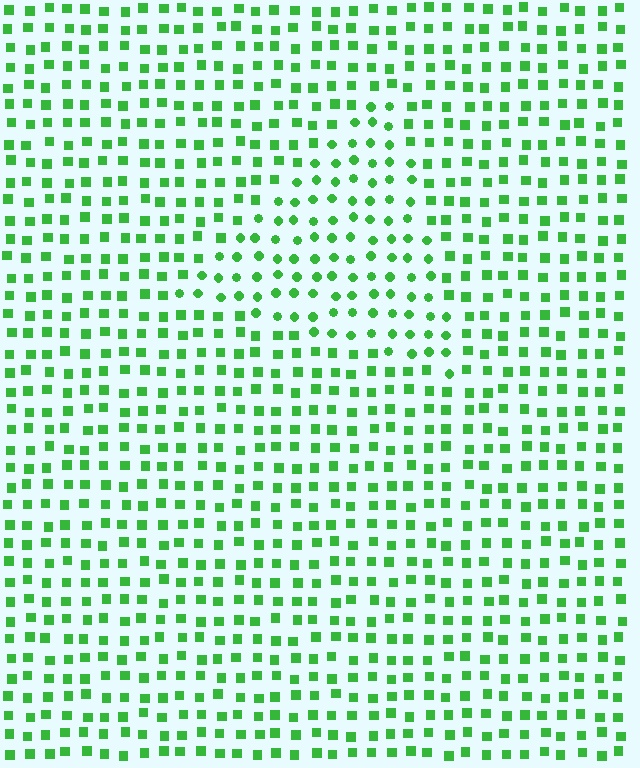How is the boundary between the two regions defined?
The boundary is defined by a change in element shape: circles inside vs. squares outside. All elements share the same color and spacing.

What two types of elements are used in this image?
The image uses circles inside the triangle region and squares outside it.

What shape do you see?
I see a triangle.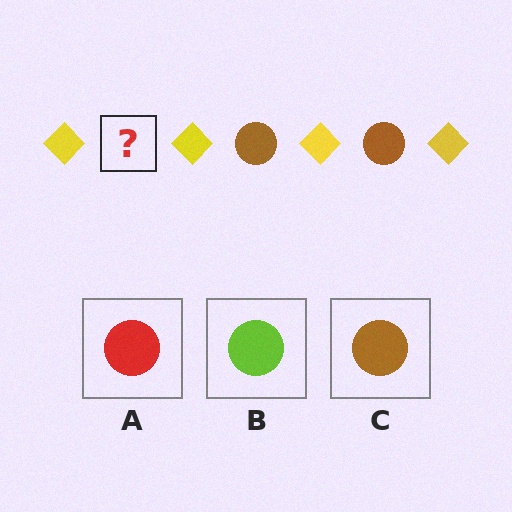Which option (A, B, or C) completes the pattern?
C.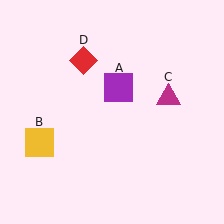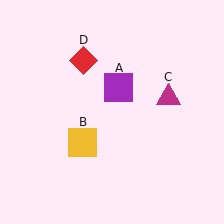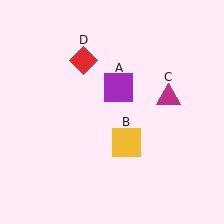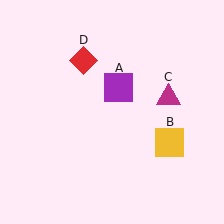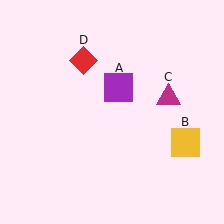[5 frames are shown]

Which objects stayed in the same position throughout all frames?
Purple square (object A) and magenta triangle (object C) and red diamond (object D) remained stationary.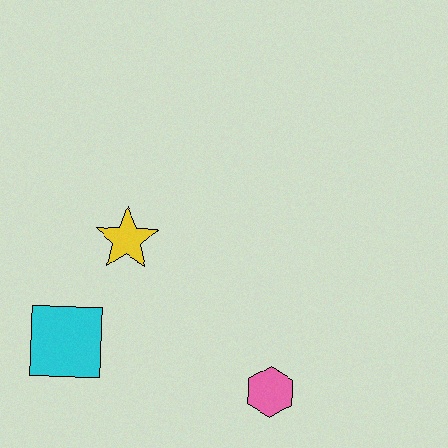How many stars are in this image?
There is 1 star.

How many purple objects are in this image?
There are no purple objects.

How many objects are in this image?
There are 3 objects.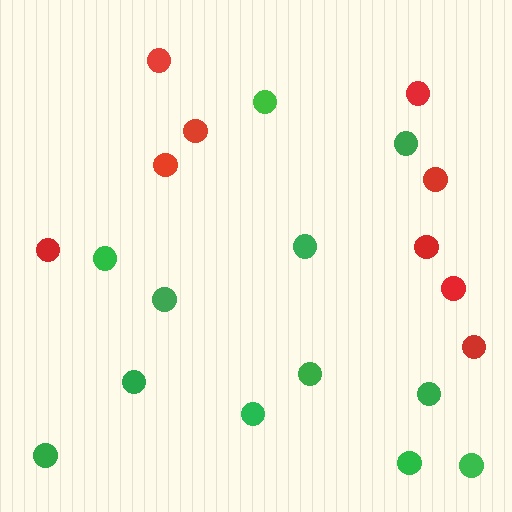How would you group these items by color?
There are 2 groups: one group of green circles (12) and one group of red circles (9).